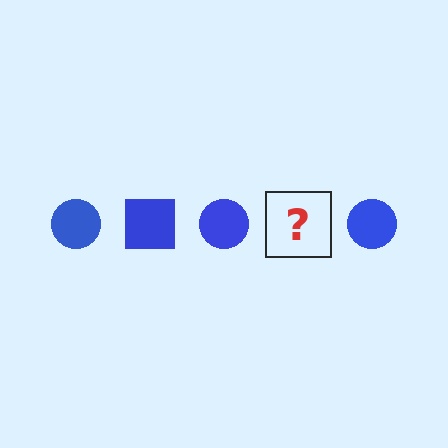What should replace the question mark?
The question mark should be replaced with a blue square.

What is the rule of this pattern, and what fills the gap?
The rule is that the pattern cycles through circle, square shapes in blue. The gap should be filled with a blue square.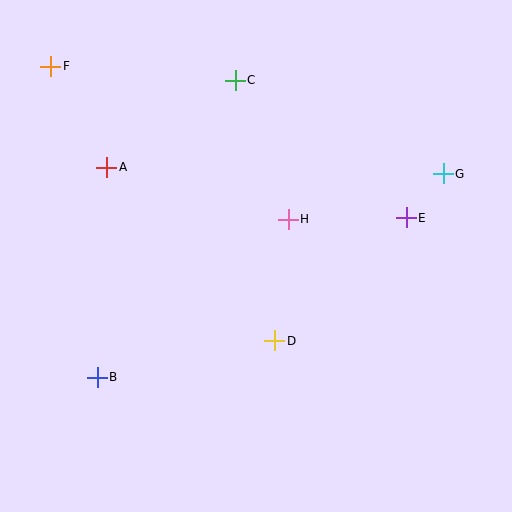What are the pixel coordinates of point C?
Point C is at (235, 80).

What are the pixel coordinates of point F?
Point F is at (51, 66).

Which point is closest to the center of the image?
Point H at (288, 219) is closest to the center.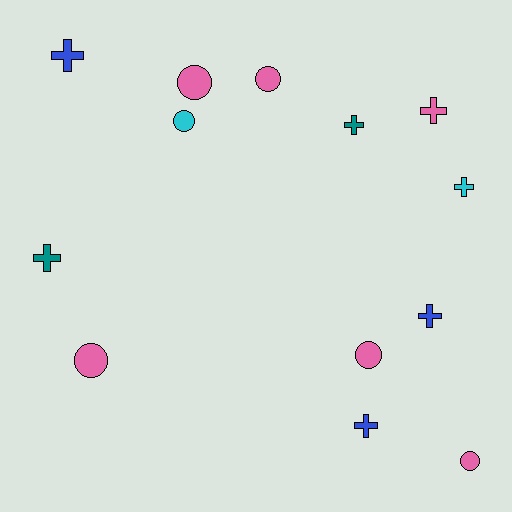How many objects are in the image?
There are 13 objects.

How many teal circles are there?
There are no teal circles.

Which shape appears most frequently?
Cross, with 7 objects.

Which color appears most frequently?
Pink, with 6 objects.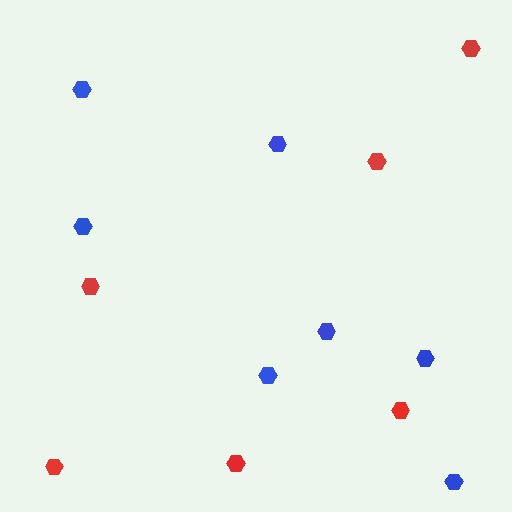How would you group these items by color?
There are 2 groups: one group of blue hexagons (7) and one group of red hexagons (6).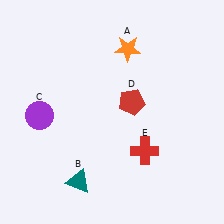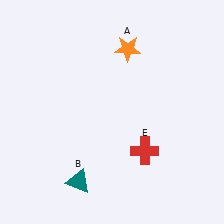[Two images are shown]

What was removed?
The red pentagon (D), the purple circle (C) were removed in Image 2.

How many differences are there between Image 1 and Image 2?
There are 2 differences between the two images.